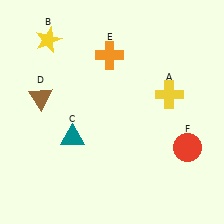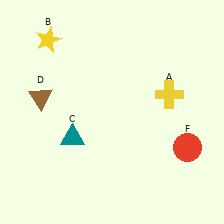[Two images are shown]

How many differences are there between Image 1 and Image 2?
There is 1 difference between the two images.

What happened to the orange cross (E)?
The orange cross (E) was removed in Image 2. It was in the top-left area of Image 1.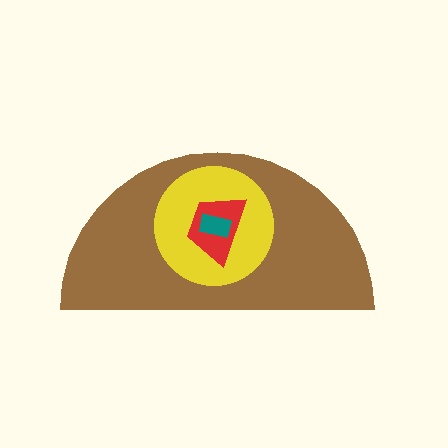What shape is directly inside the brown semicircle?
The yellow circle.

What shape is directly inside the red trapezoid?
The teal rectangle.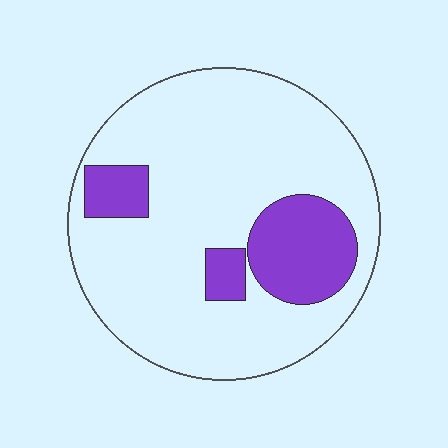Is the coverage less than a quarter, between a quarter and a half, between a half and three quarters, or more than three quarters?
Less than a quarter.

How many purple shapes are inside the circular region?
3.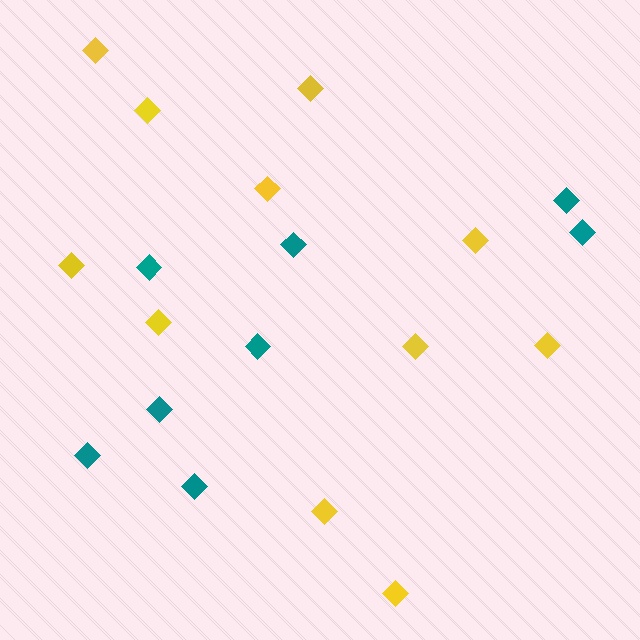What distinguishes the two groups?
There are 2 groups: one group of teal diamonds (8) and one group of yellow diamonds (11).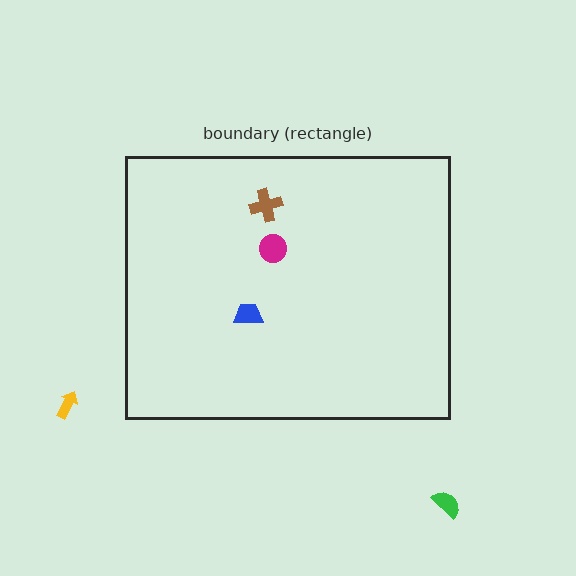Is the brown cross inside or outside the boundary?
Inside.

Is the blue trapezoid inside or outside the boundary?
Inside.